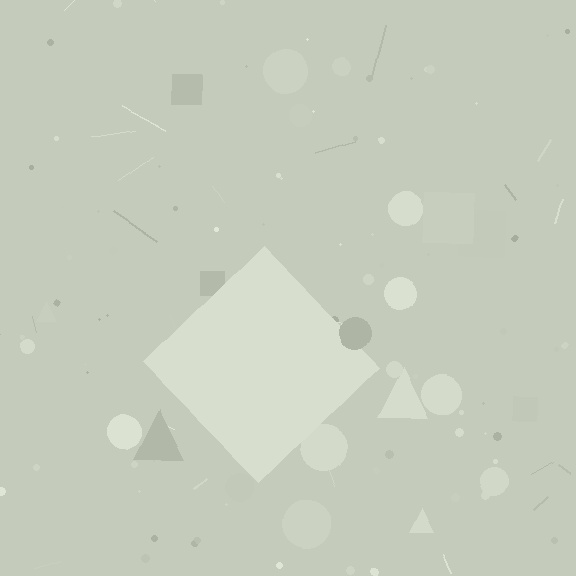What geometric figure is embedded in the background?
A diamond is embedded in the background.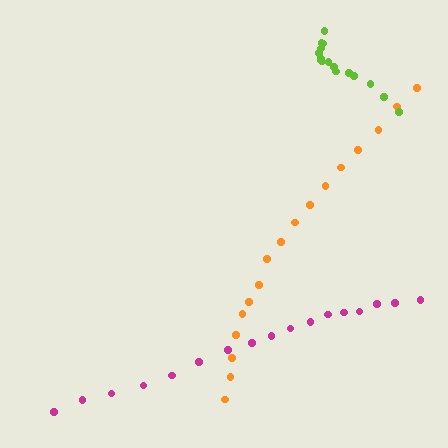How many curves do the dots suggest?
There are 3 distinct paths.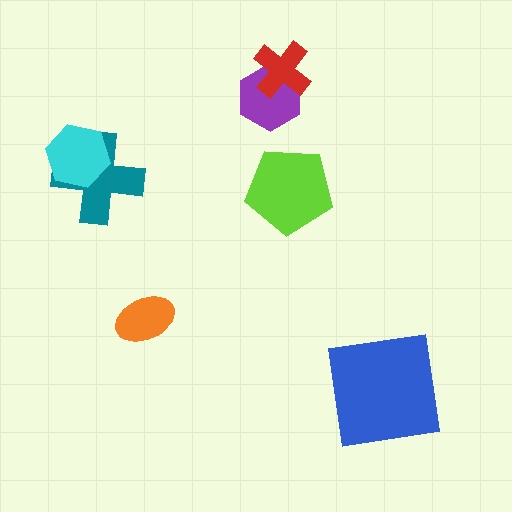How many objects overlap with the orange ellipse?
0 objects overlap with the orange ellipse.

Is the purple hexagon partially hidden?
Yes, it is partially covered by another shape.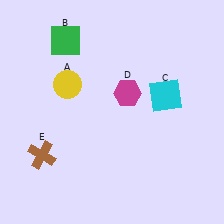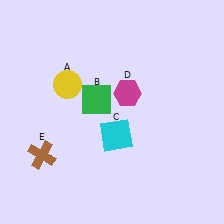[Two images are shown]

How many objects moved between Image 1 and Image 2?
2 objects moved between the two images.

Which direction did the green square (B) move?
The green square (B) moved down.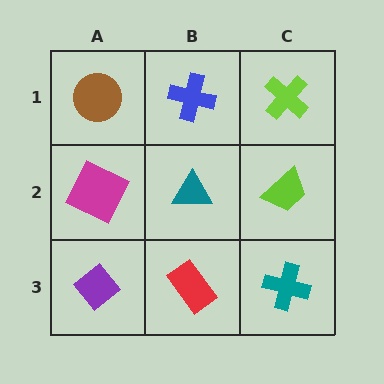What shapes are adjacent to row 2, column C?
A lime cross (row 1, column C), a teal cross (row 3, column C), a teal triangle (row 2, column B).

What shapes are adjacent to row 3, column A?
A magenta square (row 2, column A), a red rectangle (row 3, column B).